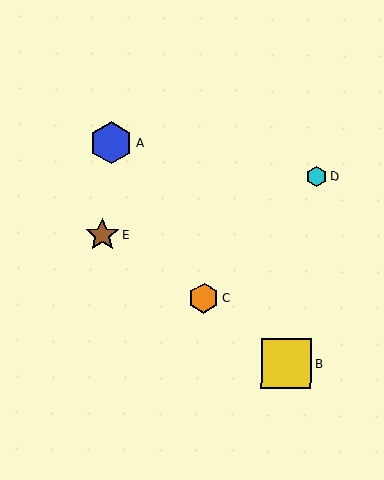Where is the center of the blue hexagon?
The center of the blue hexagon is at (111, 143).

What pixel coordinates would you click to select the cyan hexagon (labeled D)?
Click at (316, 177) to select the cyan hexagon D.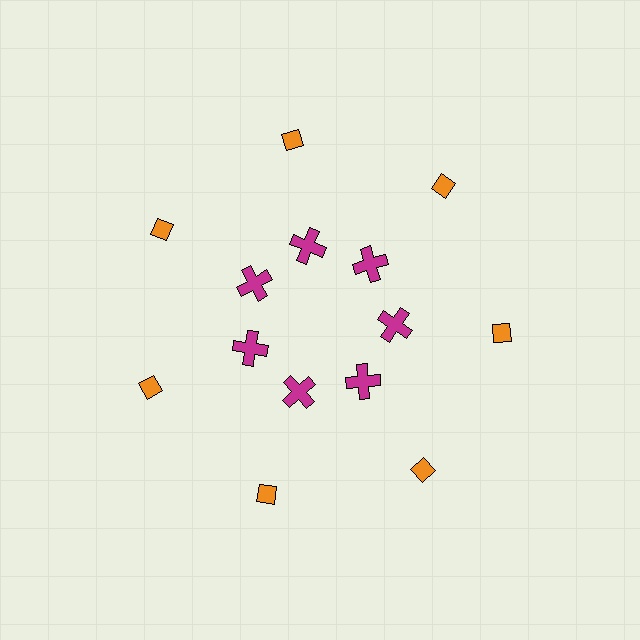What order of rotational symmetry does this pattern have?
This pattern has 7-fold rotational symmetry.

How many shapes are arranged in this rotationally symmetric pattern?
There are 14 shapes, arranged in 7 groups of 2.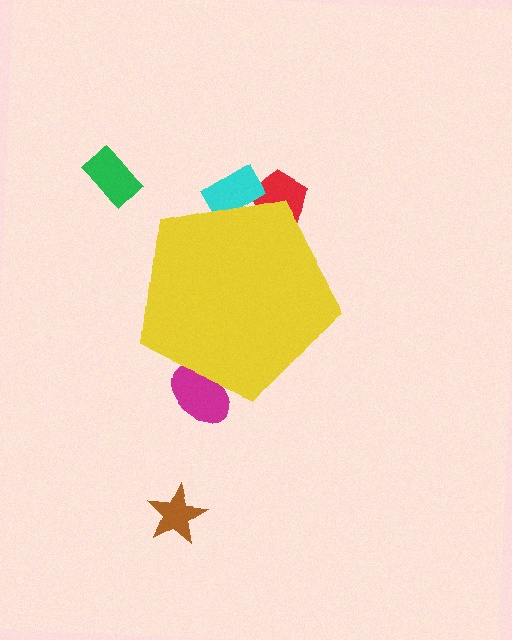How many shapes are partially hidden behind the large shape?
3 shapes are partially hidden.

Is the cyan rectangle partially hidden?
Yes, the cyan rectangle is partially hidden behind the yellow pentagon.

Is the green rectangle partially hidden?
No, the green rectangle is fully visible.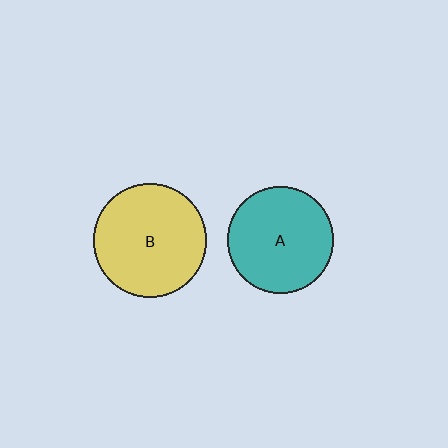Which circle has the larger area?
Circle B (yellow).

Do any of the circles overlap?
No, none of the circles overlap.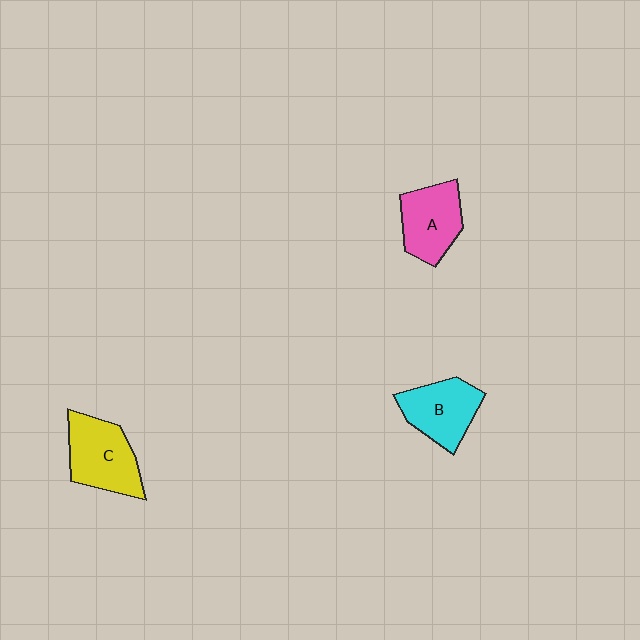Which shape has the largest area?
Shape C (yellow).